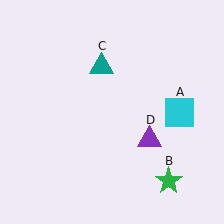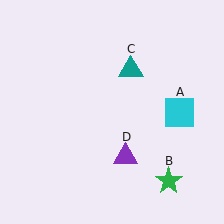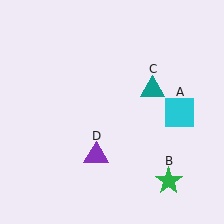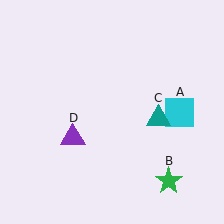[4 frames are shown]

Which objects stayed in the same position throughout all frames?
Cyan square (object A) and green star (object B) remained stationary.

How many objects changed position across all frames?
2 objects changed position: teal triangle (object C), purple triangle (object D).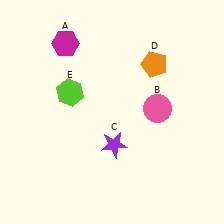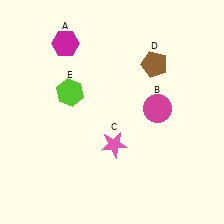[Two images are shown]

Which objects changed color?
B changed from pink to magenta. C changed from purple to pink. D changed from orange to brown.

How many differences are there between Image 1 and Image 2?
There are 3 differences between the two images.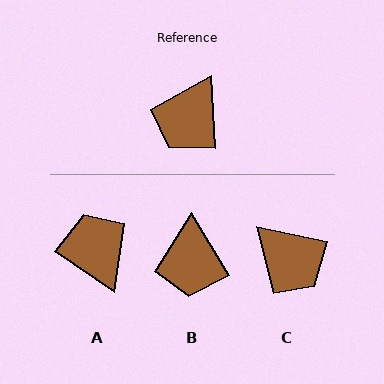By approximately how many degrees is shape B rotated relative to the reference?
Approximately 29 degrees counter-clockwise.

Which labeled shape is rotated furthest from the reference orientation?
A, about 127 degrees away.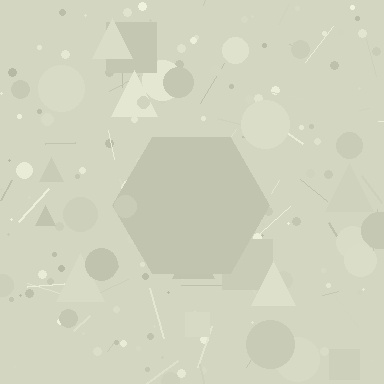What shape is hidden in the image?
A hexagon is hidden in the image.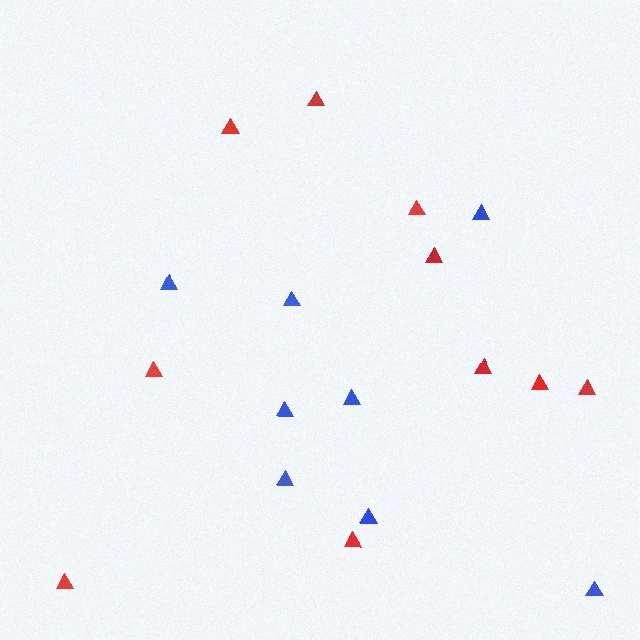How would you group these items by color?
There are 2 groups: one group of blue triangles (8) and one group of red triangles (10).